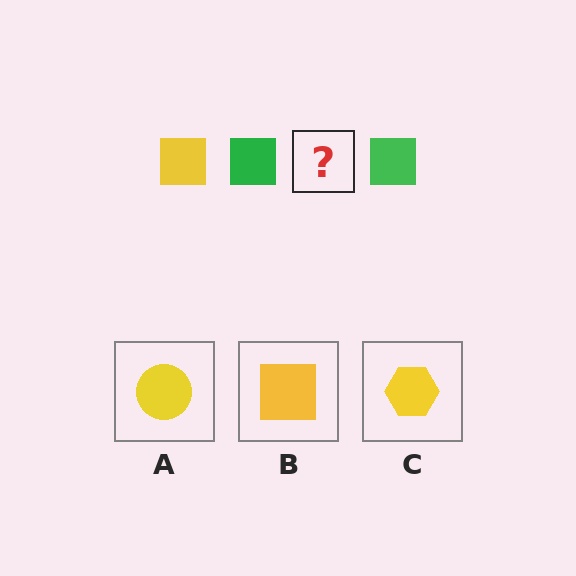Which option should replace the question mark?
Option B.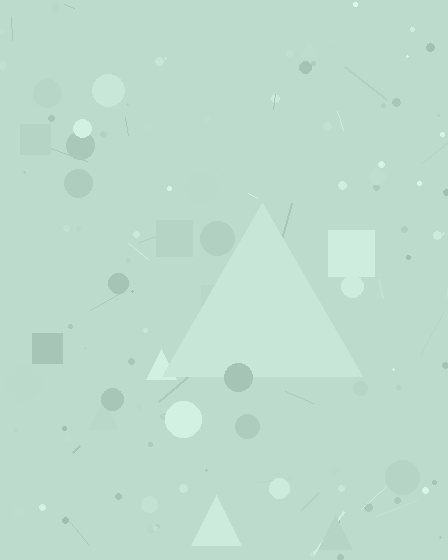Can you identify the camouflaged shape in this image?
The camouflaged shape is a triangle.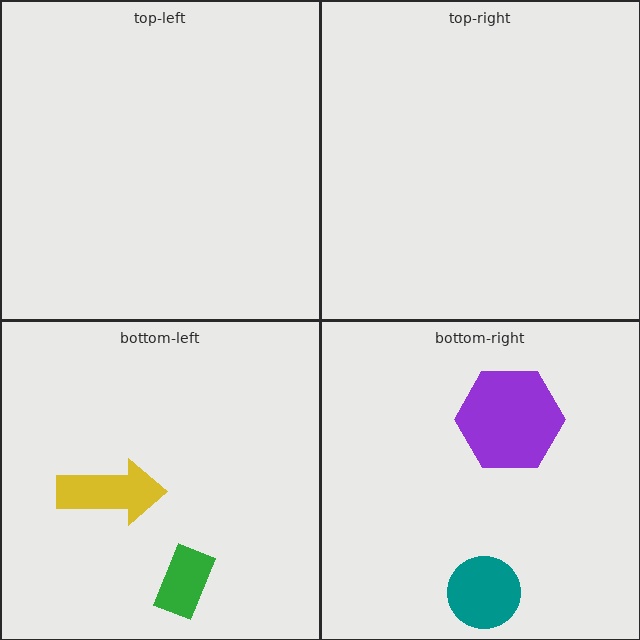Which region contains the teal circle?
The bottom-right region.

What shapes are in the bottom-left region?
The green rectangle, the yellow arrow.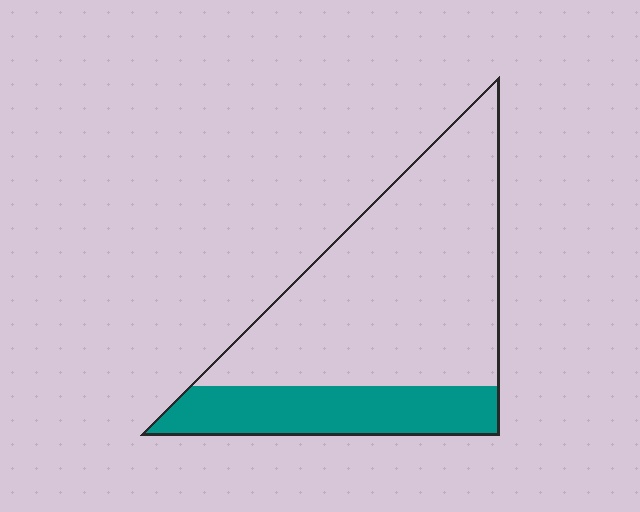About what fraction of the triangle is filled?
About one quarter (1/4).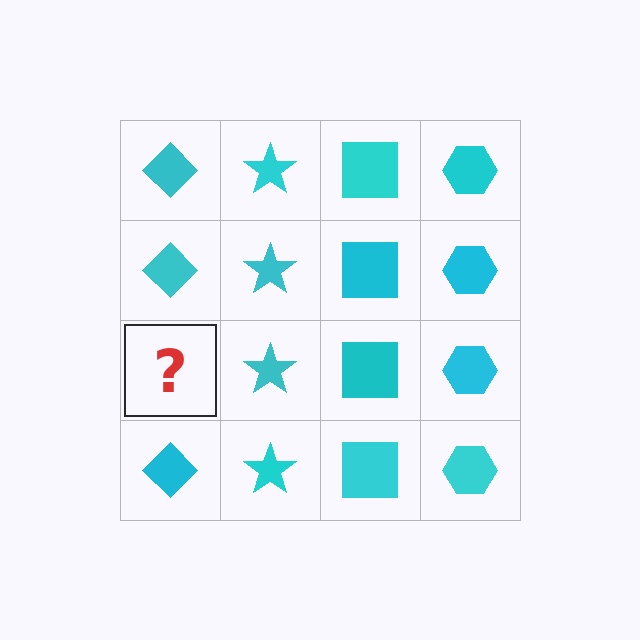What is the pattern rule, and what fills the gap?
The rule is that each column has a consistent shape. The gap should be filled with a cyan diamond.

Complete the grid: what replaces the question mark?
The question mark should be replaced with a cyan diamond.